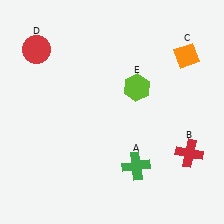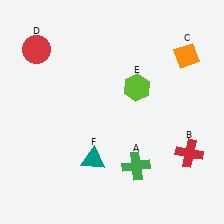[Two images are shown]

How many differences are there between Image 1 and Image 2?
There is 1 difference between the two images.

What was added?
A teal triangle (F) was added in Image 2.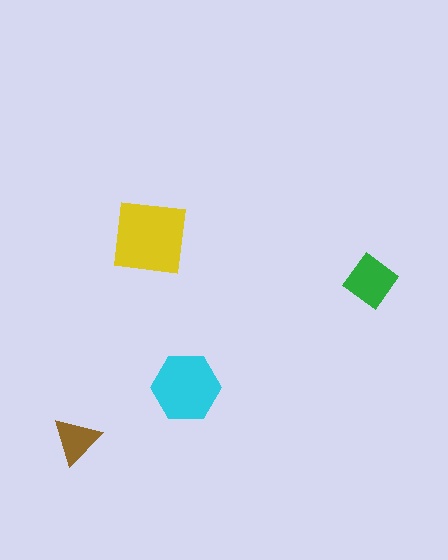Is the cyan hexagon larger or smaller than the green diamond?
Larger.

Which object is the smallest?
The brown triangle.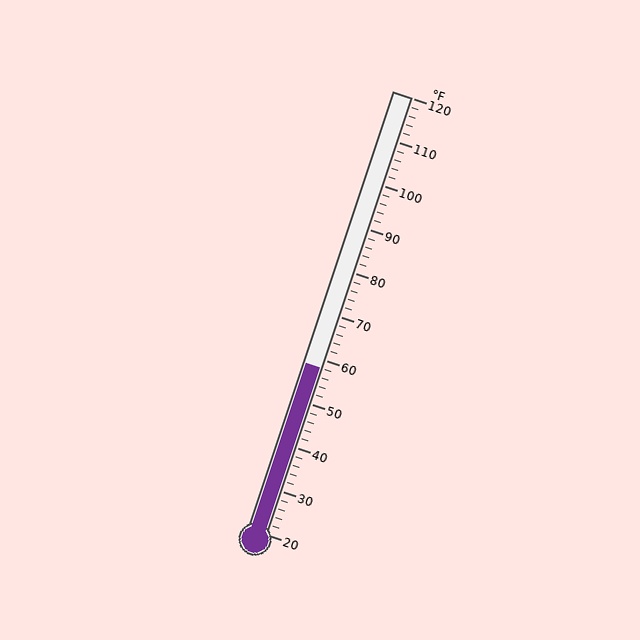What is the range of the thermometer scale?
The thermometer scale ranges from 20°F to 120°F.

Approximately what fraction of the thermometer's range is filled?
The thermometer is filled to approximately 40% of its range.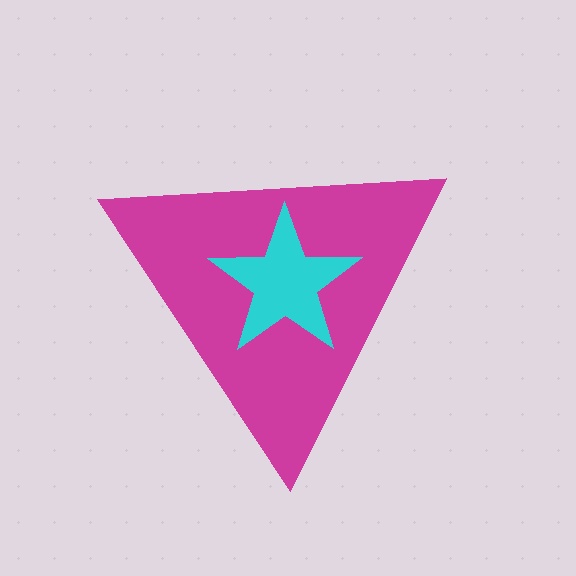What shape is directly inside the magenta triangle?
The cyan star.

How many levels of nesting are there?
2.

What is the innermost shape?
The cyan star.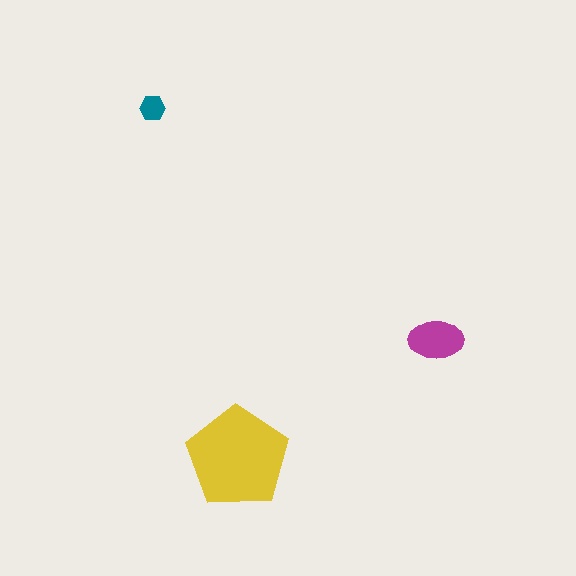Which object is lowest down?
The yellow pentagon is bottommost.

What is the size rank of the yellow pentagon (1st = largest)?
1st.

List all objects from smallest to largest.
The teal hexagon, the magenta ellipse, the yellow pentagon.